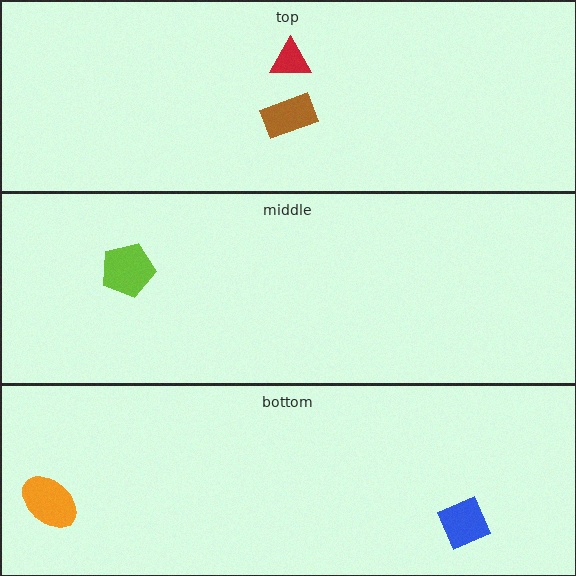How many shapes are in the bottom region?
2.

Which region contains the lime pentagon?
The middle region.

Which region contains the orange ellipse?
The bottom region.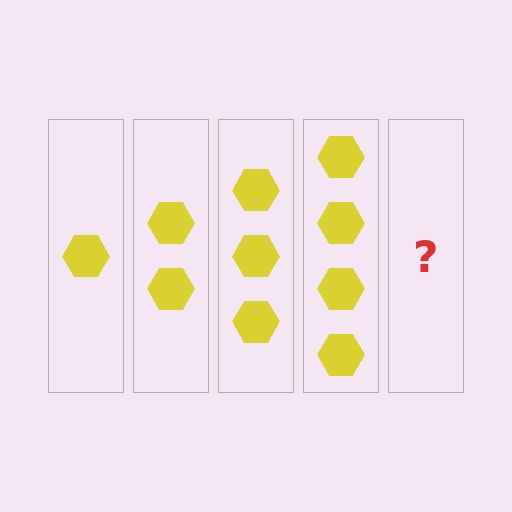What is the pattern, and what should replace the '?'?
The pattern is that each step adds one more hexagon. The '?' should be 5 hexagons.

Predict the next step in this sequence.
The next step is 5 hexagons.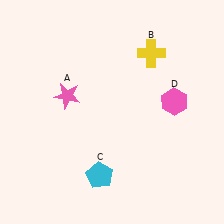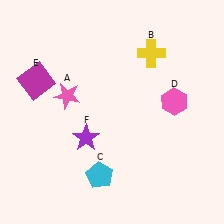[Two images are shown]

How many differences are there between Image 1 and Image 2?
There are 2 differences between the two images.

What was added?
A magenta square (E), a purple star (F) were added in Image 2.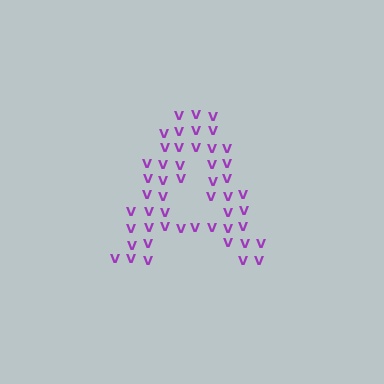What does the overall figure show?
The overall figure shows the letter A.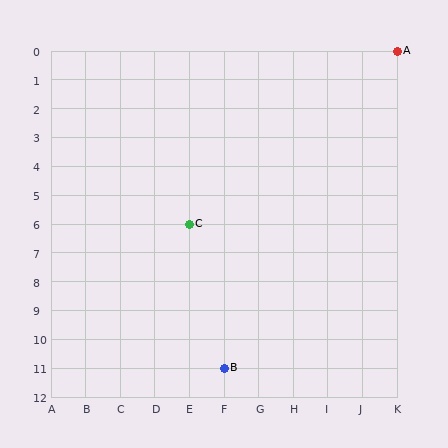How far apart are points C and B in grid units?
Points C and B are 1 column and 5 rows apart (about 5.1 grid units diagonally).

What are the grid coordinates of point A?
Point A is at grid coordinates (K, 0).